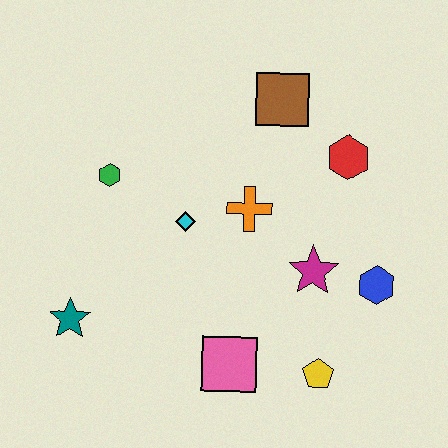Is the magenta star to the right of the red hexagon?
No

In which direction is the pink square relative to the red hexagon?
The pink square is below the red hexagon.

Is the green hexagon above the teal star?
Yes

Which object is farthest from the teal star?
The red hexagon is farthest from the teal star.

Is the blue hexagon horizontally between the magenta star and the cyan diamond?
No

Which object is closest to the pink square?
The yellow pentagon is closest to the pink square.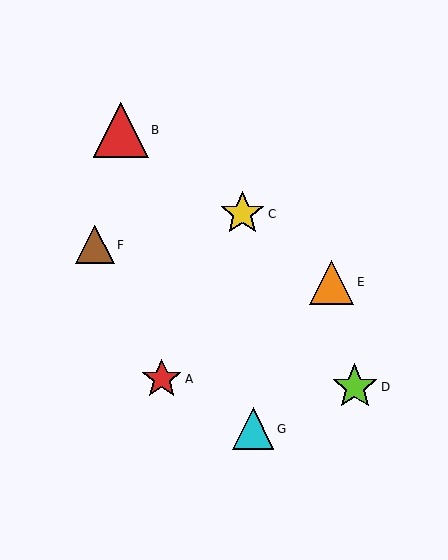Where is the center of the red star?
The center of the red star is at (162, 379).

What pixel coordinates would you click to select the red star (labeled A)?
Click at (162, 379) to select the red star A.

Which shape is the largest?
The red triangle (labeled B) is the largest.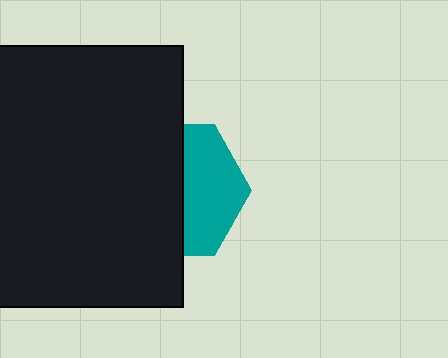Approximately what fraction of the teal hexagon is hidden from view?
Roughly 56% of the teal hexagon is hidden behind the black rectangle.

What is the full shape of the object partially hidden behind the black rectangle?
The partially hidden object is a teal hexagon.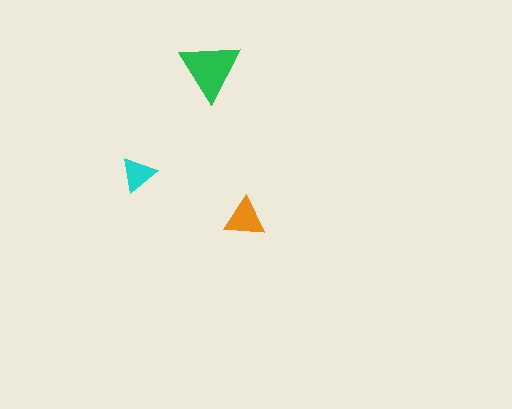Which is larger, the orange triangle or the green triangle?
The green one.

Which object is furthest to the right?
The orange triangle is rightmost.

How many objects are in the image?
There are 3 objects in the image.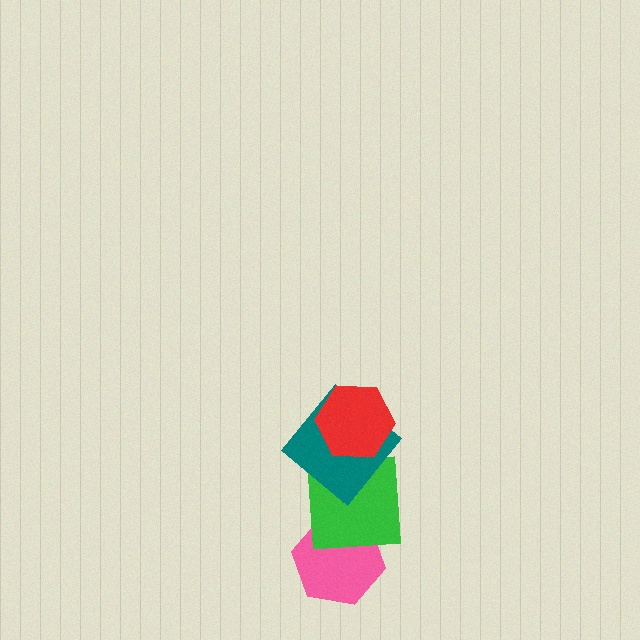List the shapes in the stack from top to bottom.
From top to bottom: the red hexagon, the teal diamond, the green square, the pink hexagon.